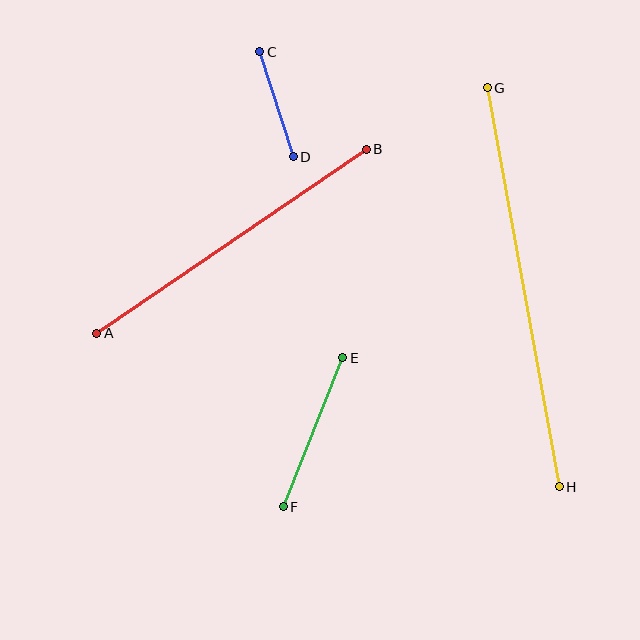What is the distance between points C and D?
The distance is approximately 110 pixels.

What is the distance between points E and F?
The distance is approximately 160 pixels.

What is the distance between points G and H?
The distance is approximately 406 pixels.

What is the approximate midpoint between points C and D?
The midpoint is at approximately (277, 104) pixels.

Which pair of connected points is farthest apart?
Points G and H are farthest apart.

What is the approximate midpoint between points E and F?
The midpoint is at approximately (313, 432) pixels.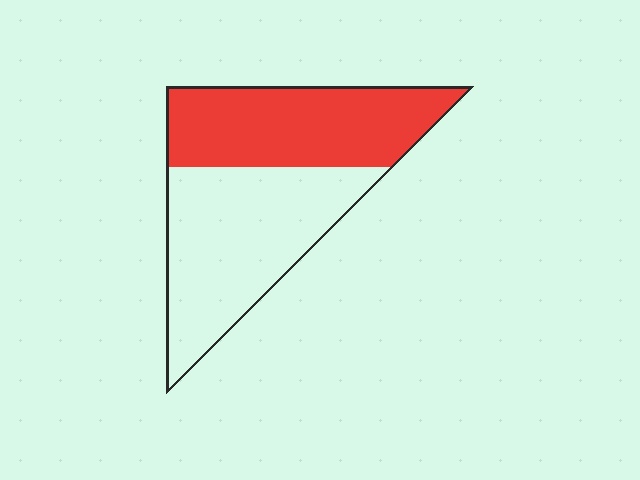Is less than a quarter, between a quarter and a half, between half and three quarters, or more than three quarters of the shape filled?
Between a quarter and a half.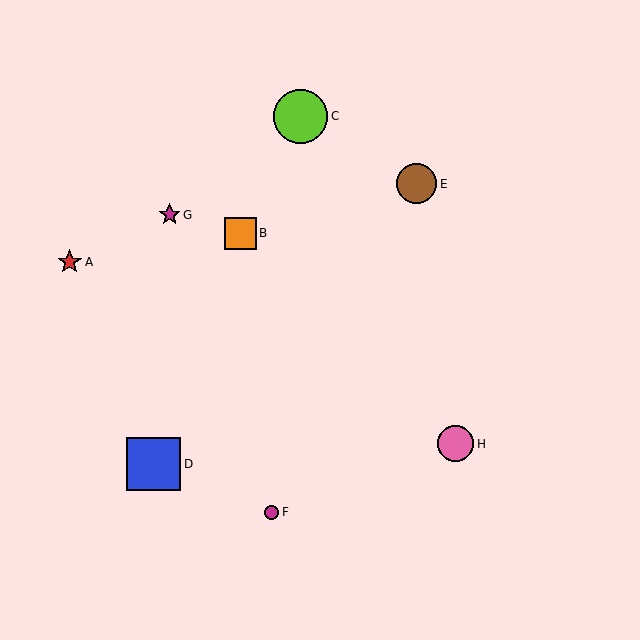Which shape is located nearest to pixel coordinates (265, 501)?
The magenta circle (labeled F) at (272, 512) is nearest to that location.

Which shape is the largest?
The lime circle (labeled C) is the largest.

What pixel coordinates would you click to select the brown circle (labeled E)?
Click at (417, 184) to select the brown circle E.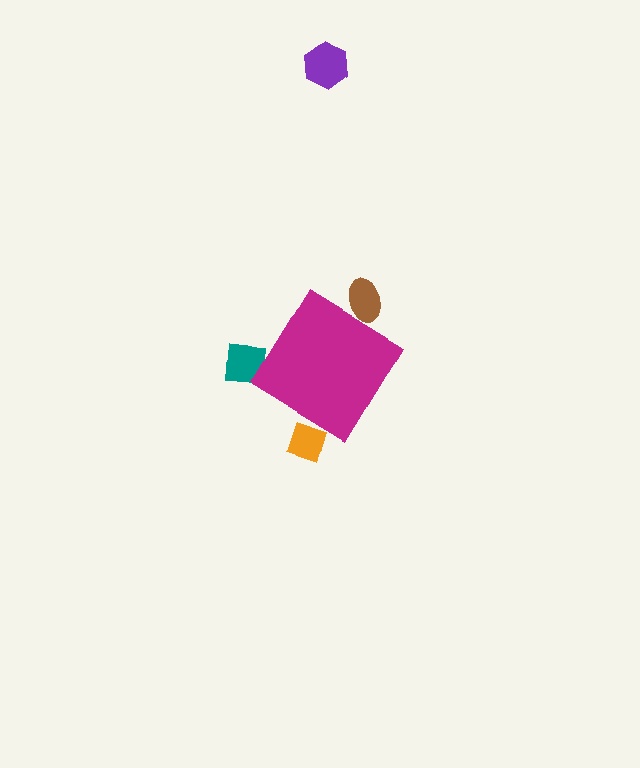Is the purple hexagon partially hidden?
No, the purple hexagon is fully visible.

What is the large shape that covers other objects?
A magenta diamond.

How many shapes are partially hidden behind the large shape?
3 shapes are partially hidden.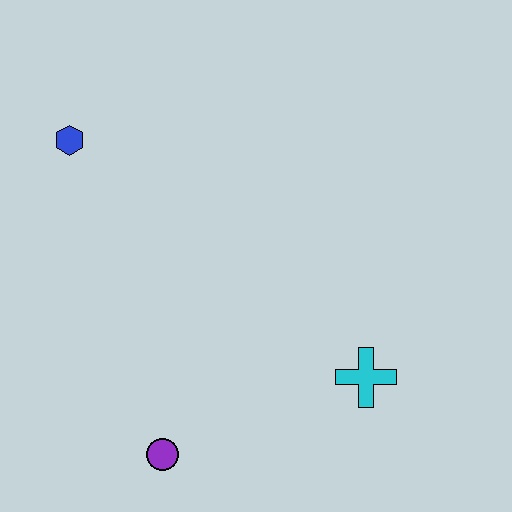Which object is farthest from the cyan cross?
The blue hexagon is farthest from the cyan cross.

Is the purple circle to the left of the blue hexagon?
No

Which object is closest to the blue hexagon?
The purple circle is closest to the blue hexagon.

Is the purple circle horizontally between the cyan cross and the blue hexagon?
Yes